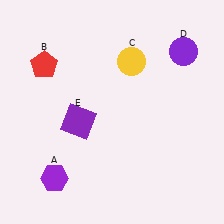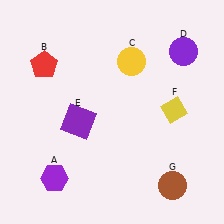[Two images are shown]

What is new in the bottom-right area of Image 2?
A brown circle (G) was added in the bottom-right area of Image 2.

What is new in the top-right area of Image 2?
A yellow diamond (F) was added in the top-right area of Image 2.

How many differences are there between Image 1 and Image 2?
There are 2 differences between the two images.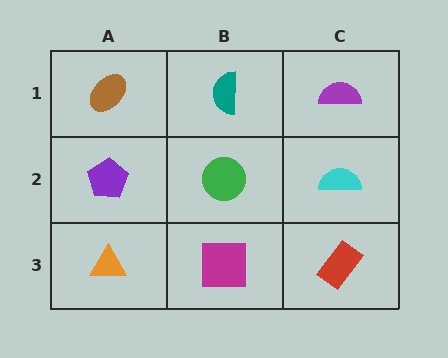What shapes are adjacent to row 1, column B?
A green circle (row 2, column B), a brown ellipse (row 1, column A), a purple semicircle (row 1, column C).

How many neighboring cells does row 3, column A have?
2.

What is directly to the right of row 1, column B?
A purple semicircle.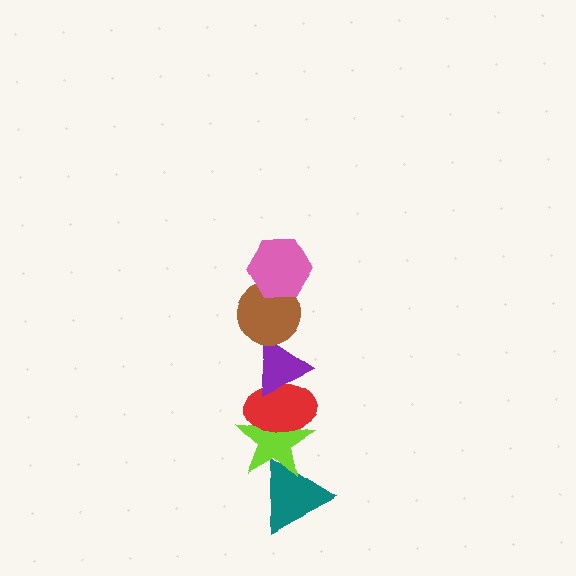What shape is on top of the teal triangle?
The lime star is on top of the teal triangle.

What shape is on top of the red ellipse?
The purple triangle is on top of the red ellipse.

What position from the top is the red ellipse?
The red ellipse is 4th from the top.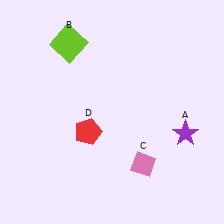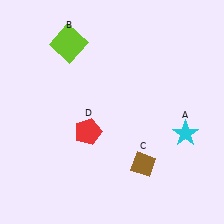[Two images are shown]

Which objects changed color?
A changed from purple to cyan. C changed from pink to brown.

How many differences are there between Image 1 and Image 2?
There are 2 differences between the two images.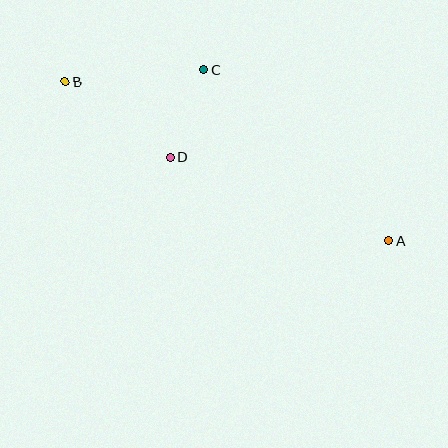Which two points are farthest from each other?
Points A and B are farthest from each other.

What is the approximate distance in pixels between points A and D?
The distance between A and D is approximately 234 pixels.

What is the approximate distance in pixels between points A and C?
The distance between A and C is approximately 252 pixels.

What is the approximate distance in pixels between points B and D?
The distance between B and D is approximately 129 pixels.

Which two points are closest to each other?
Points C and D are closest to each other.